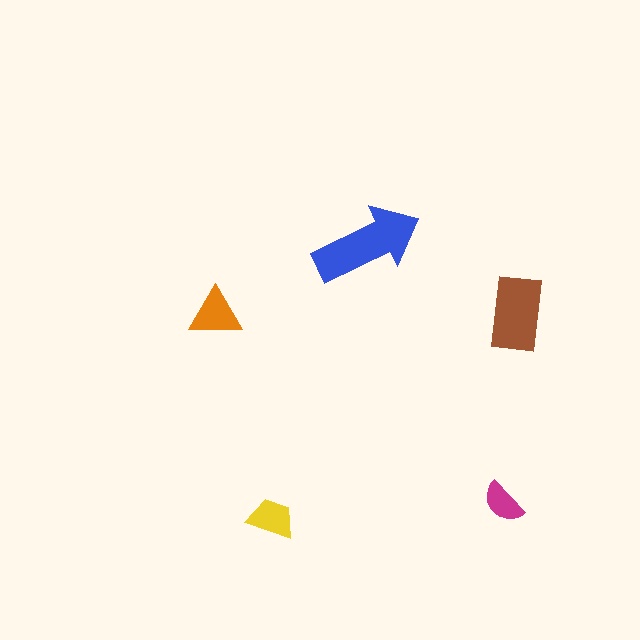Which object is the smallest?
The magenta semicircle.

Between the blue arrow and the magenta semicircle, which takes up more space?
The blue arrow.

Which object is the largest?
The blue arrow.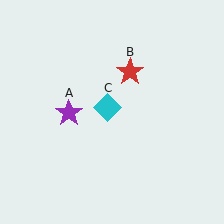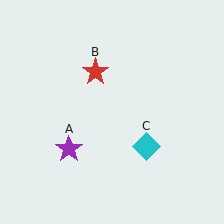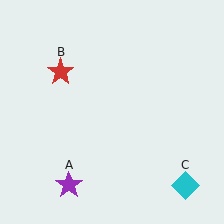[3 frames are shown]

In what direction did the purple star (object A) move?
The purple star (object A) moved down.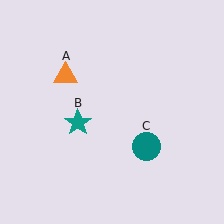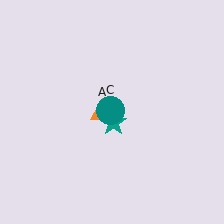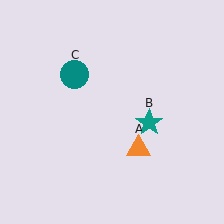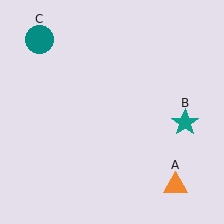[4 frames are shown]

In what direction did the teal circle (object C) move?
The teal circle (object C) moved up and to the left.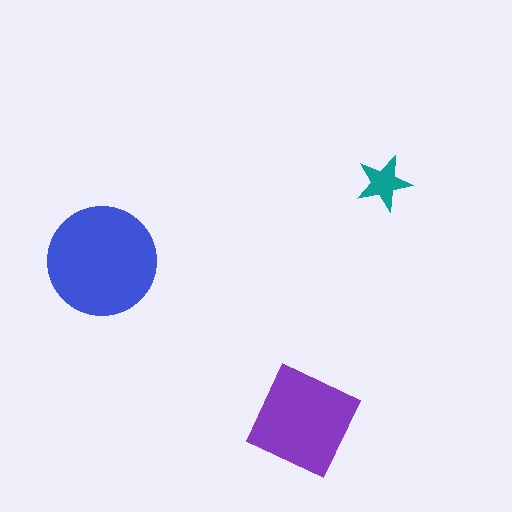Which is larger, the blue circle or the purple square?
The blue circle.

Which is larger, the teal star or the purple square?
The purple square.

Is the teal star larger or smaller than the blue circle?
Smaller.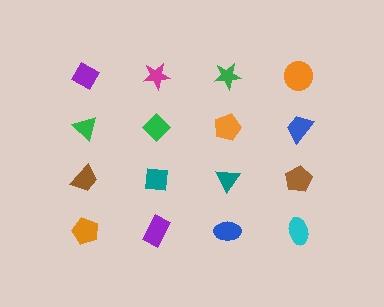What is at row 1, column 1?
A purple diamond.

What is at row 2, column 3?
An orange pentagon.